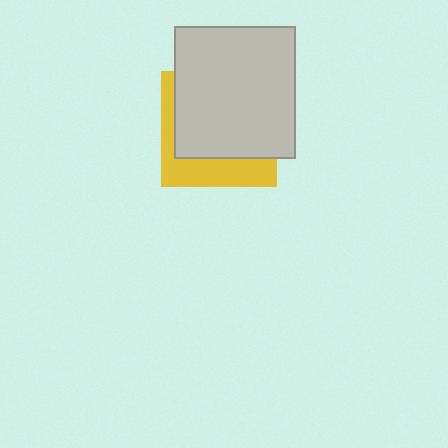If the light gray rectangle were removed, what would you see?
You would see the complete yellow square.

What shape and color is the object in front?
The object in front is a light gray rectangle.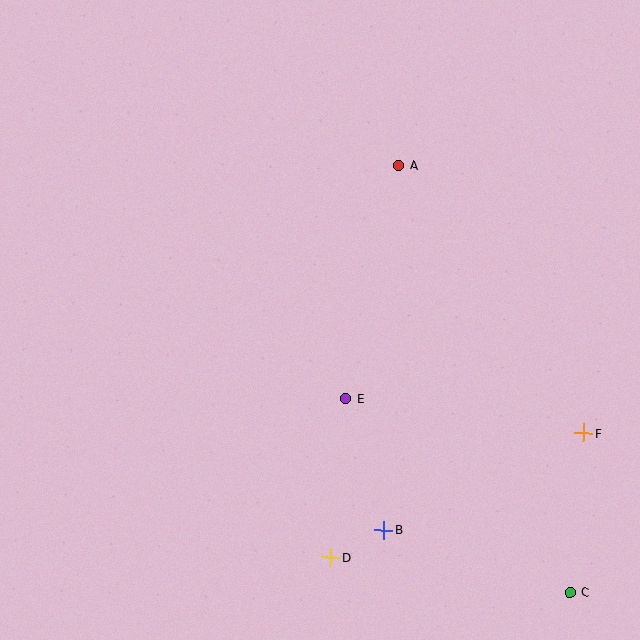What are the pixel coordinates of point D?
Point D is at (331, 558).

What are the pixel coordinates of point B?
Point B is at (384, 530).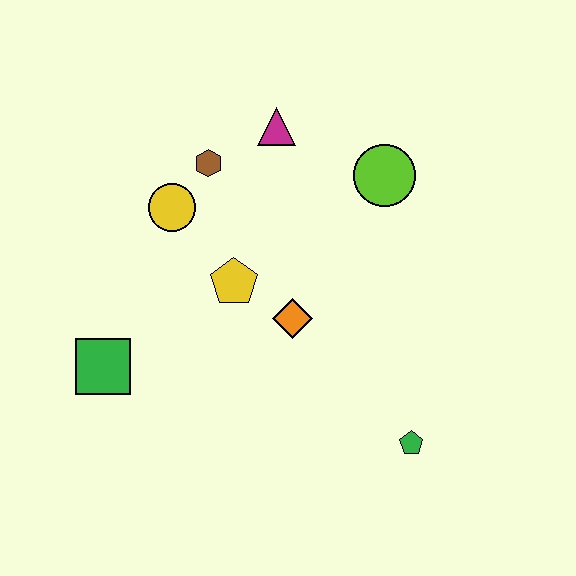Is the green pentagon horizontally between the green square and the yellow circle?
No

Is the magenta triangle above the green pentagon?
Yes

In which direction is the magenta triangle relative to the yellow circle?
The magenta triangle is to the right of the yellow circle.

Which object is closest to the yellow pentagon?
The orange diamond is closest to the yellow pentagon.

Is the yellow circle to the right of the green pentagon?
No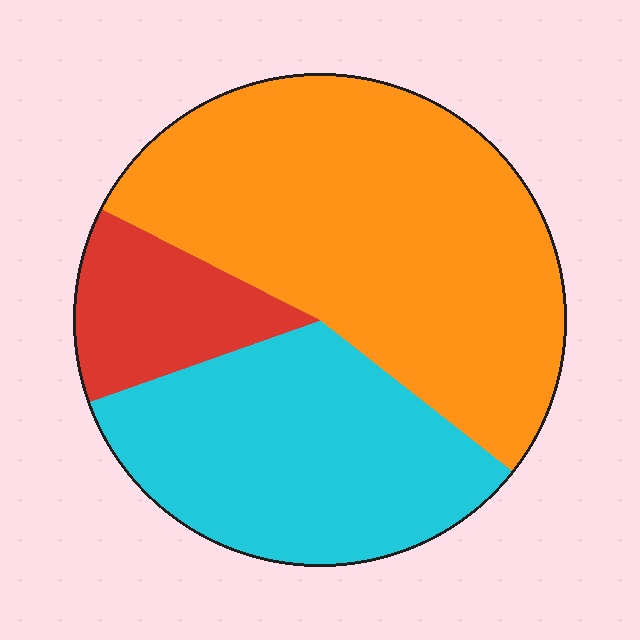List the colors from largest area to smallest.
From largest to smallest: orange, cyan, red.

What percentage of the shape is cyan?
Cyan covers around 35% of the shape.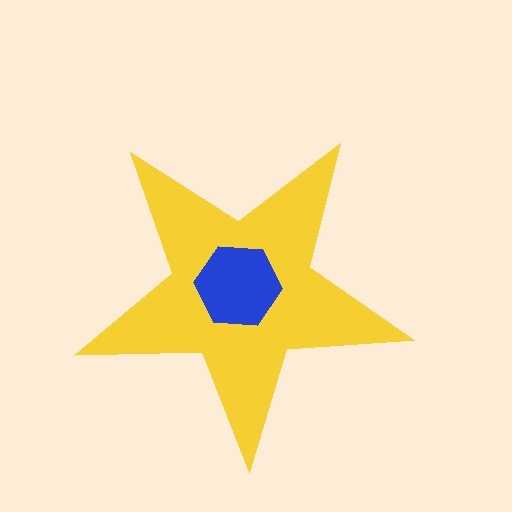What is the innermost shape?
The blue hexagon.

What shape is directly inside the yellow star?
The blue hexagon.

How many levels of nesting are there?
2.